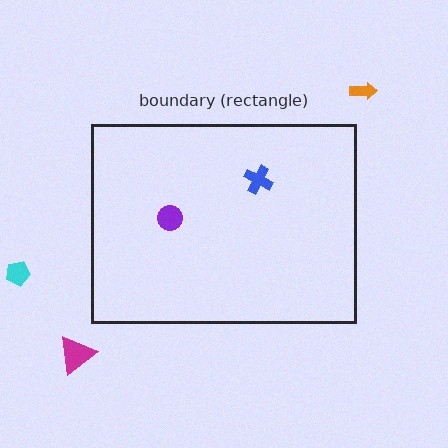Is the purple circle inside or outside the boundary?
Inside.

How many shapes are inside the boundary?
2 inside, 3 outside.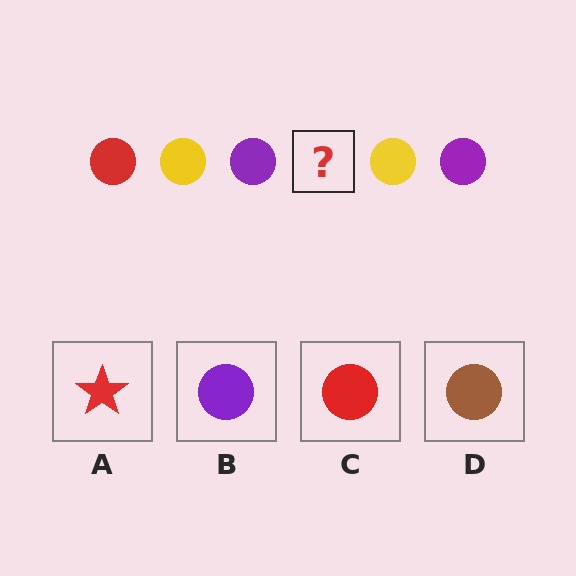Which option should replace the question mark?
Option C.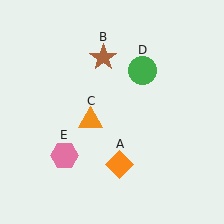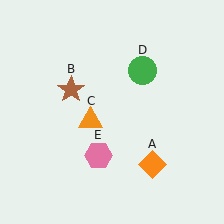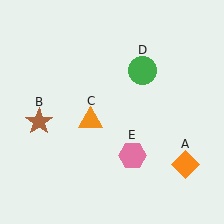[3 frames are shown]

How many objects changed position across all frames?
3 objects changed position: orange diamond (object A), brown star (object B), pink hexagon (object E).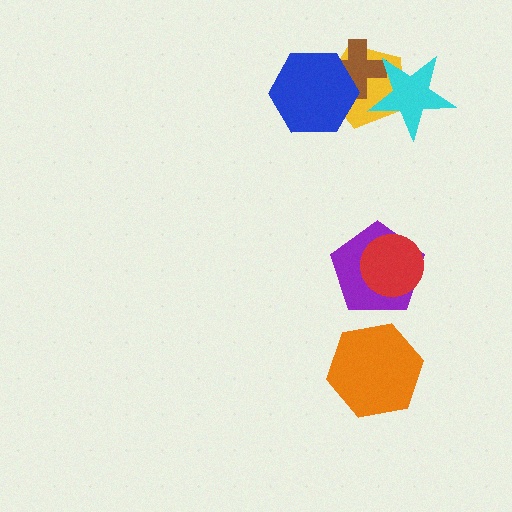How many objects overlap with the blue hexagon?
2 objects overlap with the blue hexagon.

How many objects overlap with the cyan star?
2 objects overlap with the cyan star.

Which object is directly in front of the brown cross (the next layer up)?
The cyan star is directly in front of the brown cross.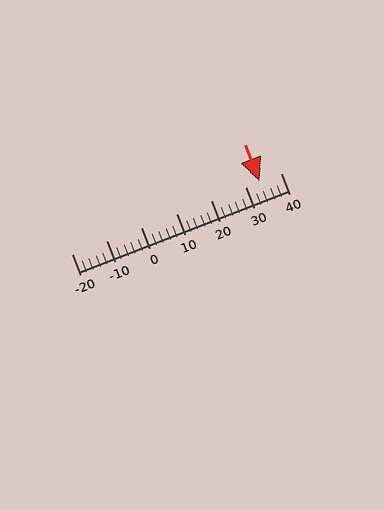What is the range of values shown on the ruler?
The ruler shows values from -20 to 40.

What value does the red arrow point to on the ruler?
The red arrow points to approximately 34.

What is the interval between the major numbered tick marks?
The major tick marks are spaced 10 units apart.